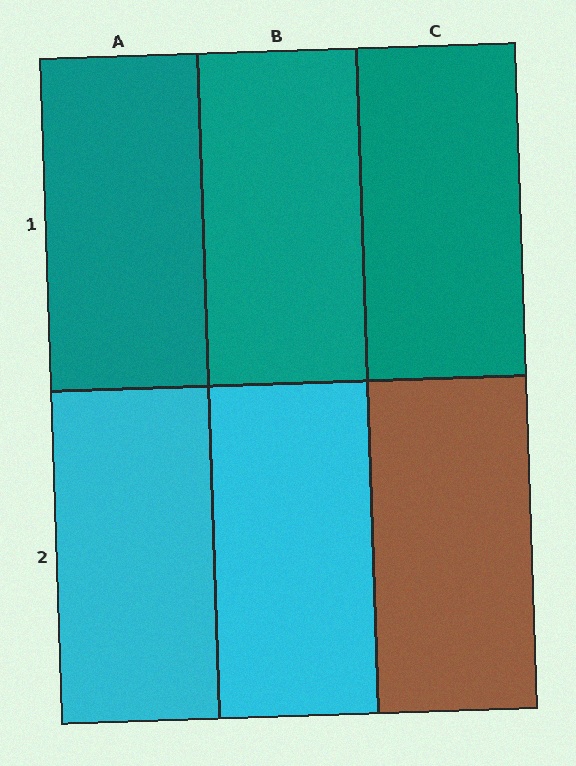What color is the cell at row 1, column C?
Teal.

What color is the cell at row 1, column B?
Teal.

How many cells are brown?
1 cell is brown.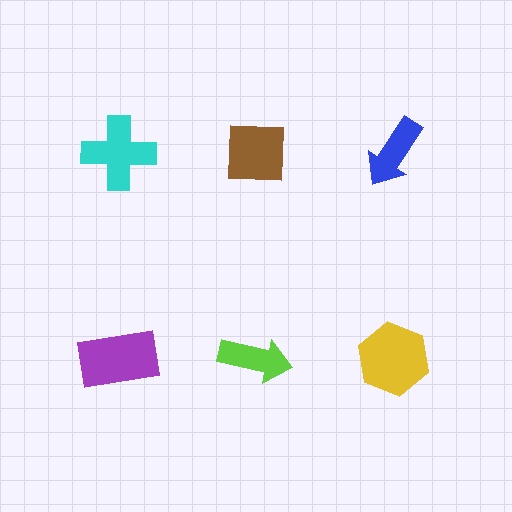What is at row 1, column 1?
A cyan cross.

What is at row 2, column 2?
A lime arrow.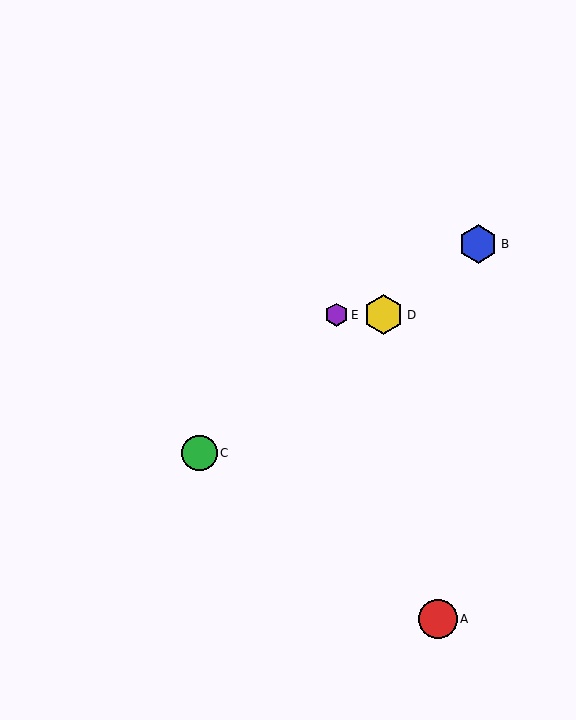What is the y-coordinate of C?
Object C is at y≈453.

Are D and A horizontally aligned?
No, D is at y≈315 and A is at y≈619.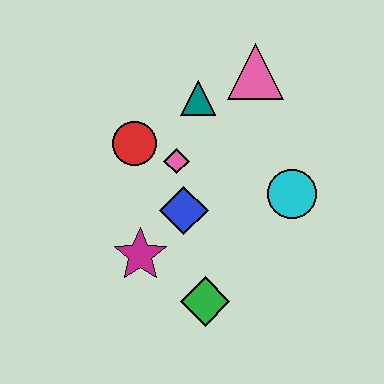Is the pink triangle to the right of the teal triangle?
Yes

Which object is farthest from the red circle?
The green diamond is farthest from the red circle.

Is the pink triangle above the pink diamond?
Yes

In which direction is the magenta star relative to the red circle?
The magenta star is below the red circle.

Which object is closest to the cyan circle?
The blue diamond is closest to the cyan circle.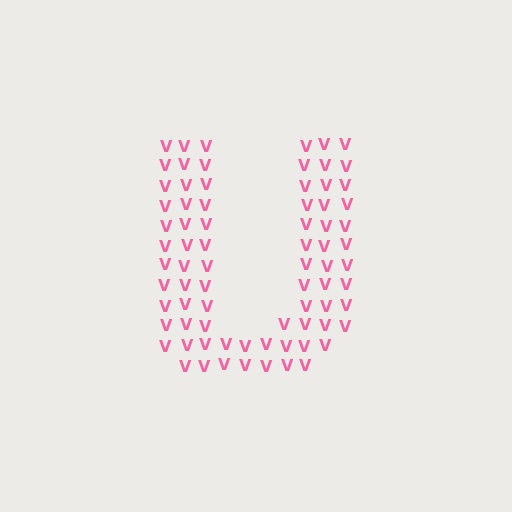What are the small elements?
The small elements are letter V's.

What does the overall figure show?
The overall figure shows the letter U.